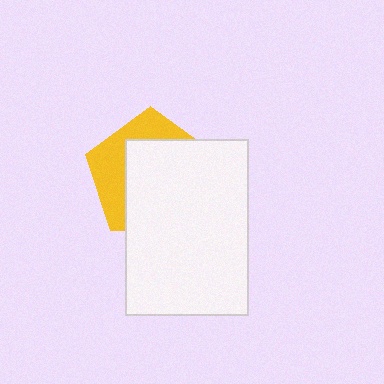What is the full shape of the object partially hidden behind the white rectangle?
The partially hidden object is a yellow pentagon.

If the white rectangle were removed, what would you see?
You would see the complete yellow pentagon.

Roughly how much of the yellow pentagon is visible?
A small part of it is visible (roughly 36%).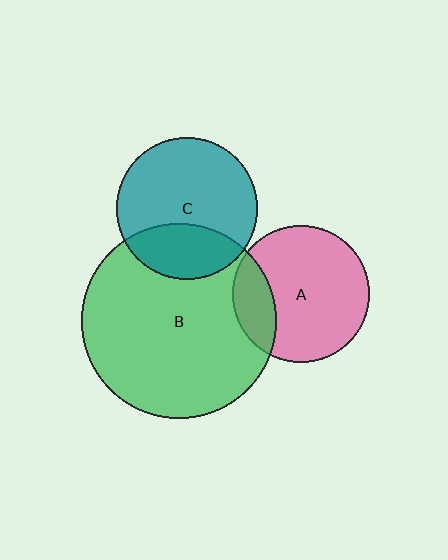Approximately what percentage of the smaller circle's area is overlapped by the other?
Approximately 20%.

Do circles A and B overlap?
Yes.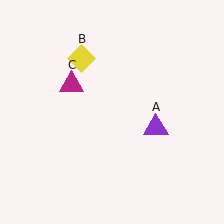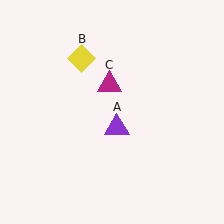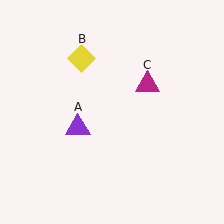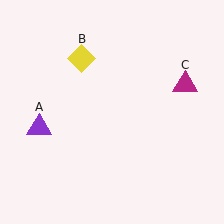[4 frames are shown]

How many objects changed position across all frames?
2 objects changed position: purple triangle (object A), magenta triangle (object C).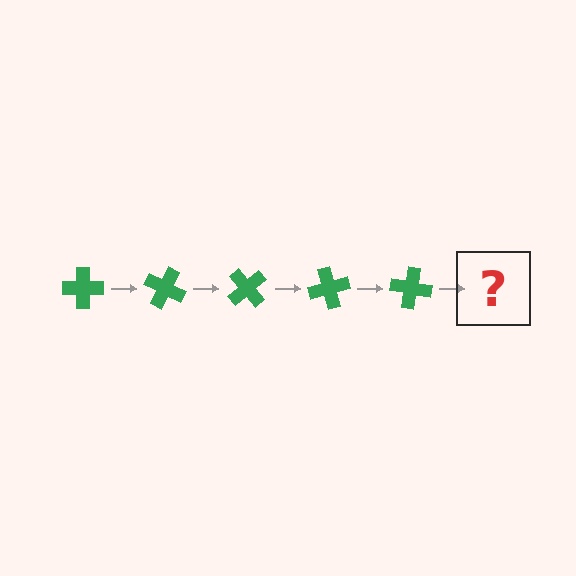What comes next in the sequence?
The next element should be a green cross rotated 125 degrees.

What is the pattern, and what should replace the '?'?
The pattern is that the cross rotates 25 degrees each step. The '?' should be a green cross rotated 125 degrees.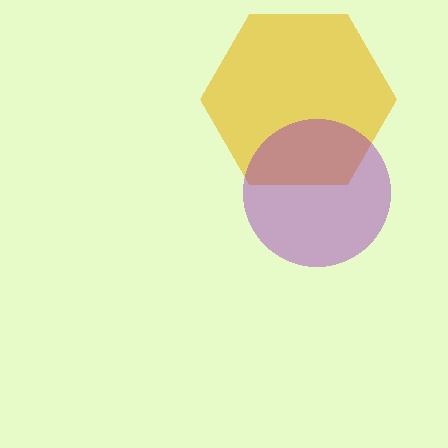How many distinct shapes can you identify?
There are 2 distinct shapes: a yellow hexagon, a purple circle.